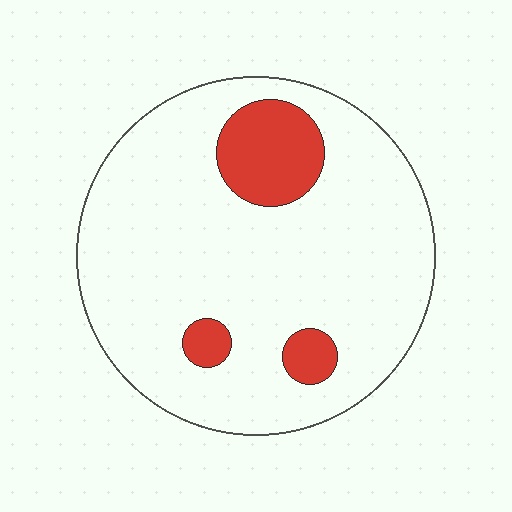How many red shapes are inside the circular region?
3.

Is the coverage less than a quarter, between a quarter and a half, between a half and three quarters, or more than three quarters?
Less than a quarter.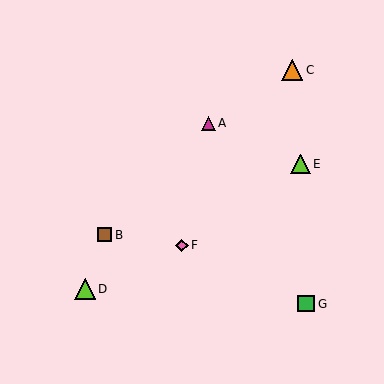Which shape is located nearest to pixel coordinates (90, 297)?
The lime triangle (labeled D) at (85, 289) is nearest to that location.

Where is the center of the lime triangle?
The center of the lime triangle is at (301, 164).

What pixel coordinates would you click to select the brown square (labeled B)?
Click at (105, 235) to select the brown square B.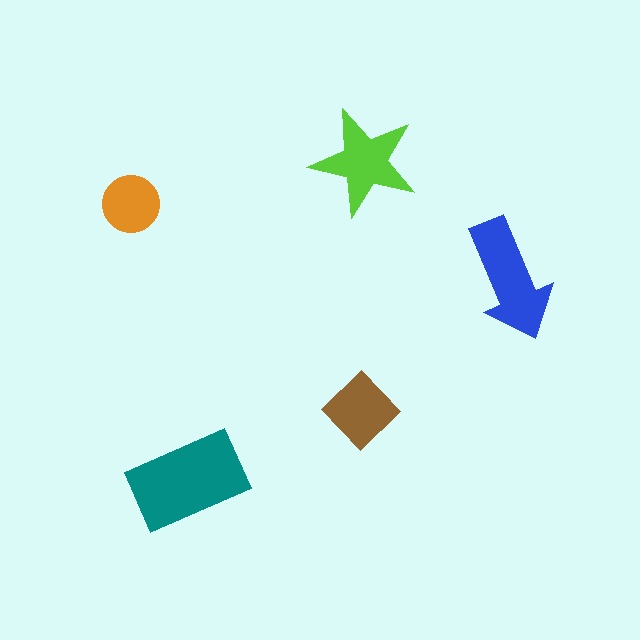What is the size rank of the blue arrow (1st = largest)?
2nd.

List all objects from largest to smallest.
The teal rectangle, the blue arrow, the lime star, the brown diamond, the orange circle.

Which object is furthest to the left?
The orange circle is leftmost.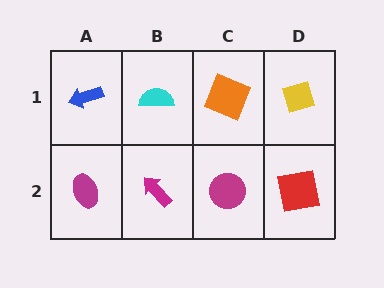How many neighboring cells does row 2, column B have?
3.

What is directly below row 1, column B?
A magenta arrow.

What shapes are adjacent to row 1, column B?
A magenta arrow (row 2, column B), a blue arrow (row 1, column A), an orange square (row 1, column C).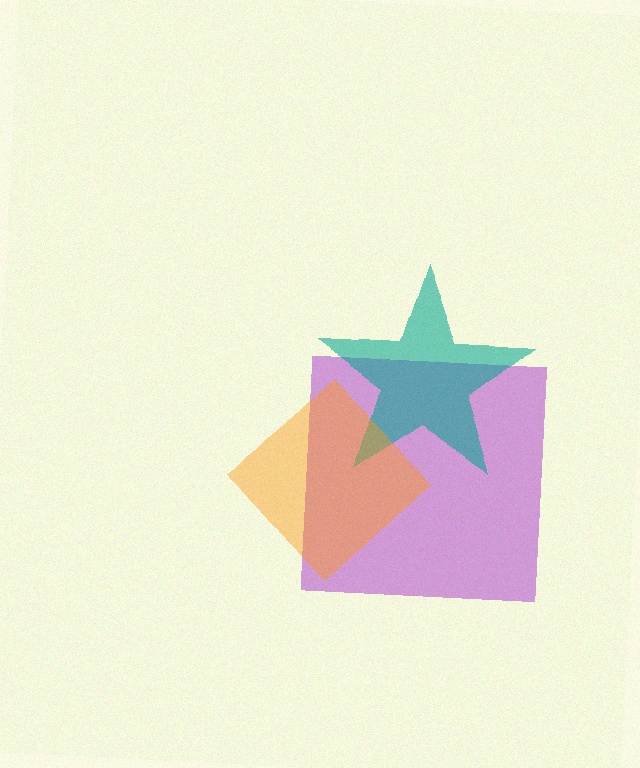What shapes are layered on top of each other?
The layered shapes are: a purple square, a teal star, an orange diamond.